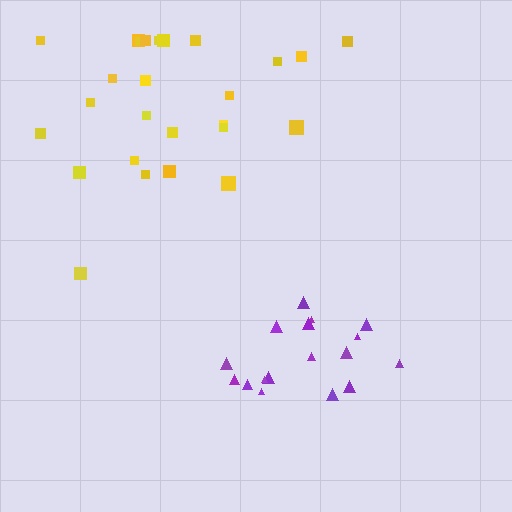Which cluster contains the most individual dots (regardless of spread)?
Yellow (26).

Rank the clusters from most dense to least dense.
purple, yellow.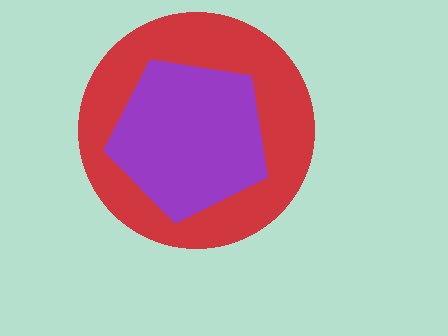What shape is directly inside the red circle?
The purple pentagon.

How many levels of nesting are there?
2.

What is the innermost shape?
The purple pentagon.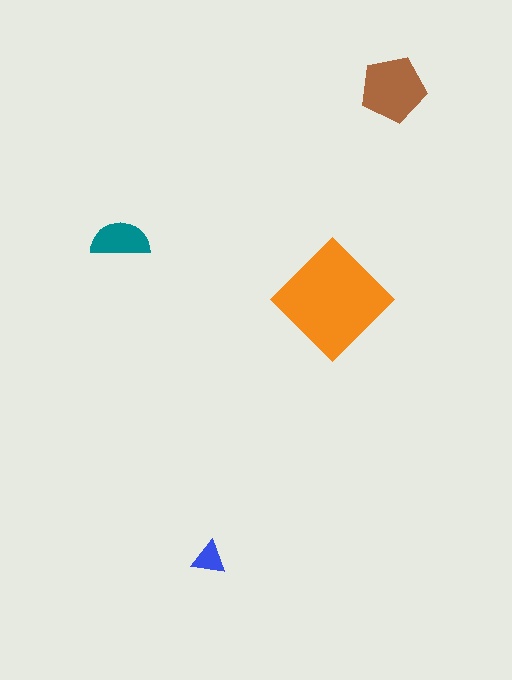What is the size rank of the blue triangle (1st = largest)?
4th.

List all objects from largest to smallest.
The orange diamond, the brown pentagon, the teal semicircle, the blue triangle.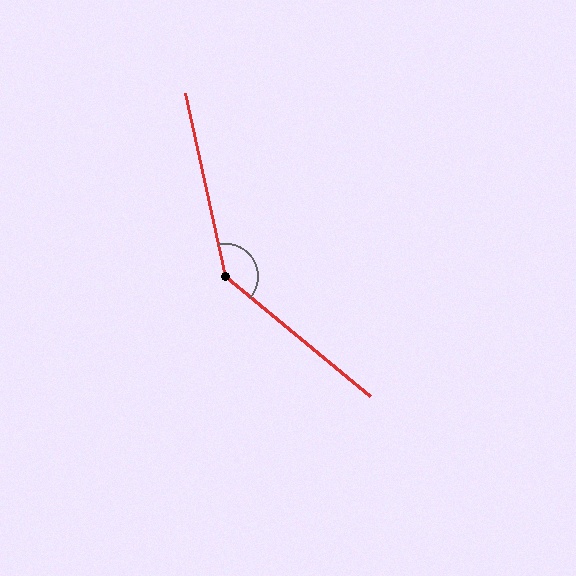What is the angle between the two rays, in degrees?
Approximately 142 degrees.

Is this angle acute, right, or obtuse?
It is obtuse.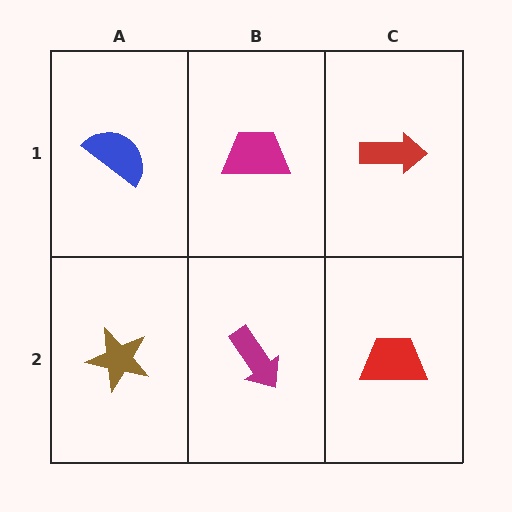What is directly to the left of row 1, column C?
A magenta trapezoid.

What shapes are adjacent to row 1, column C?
A red trapezoid (row 2, column C), a magenta trapezoid (row 1, column B).